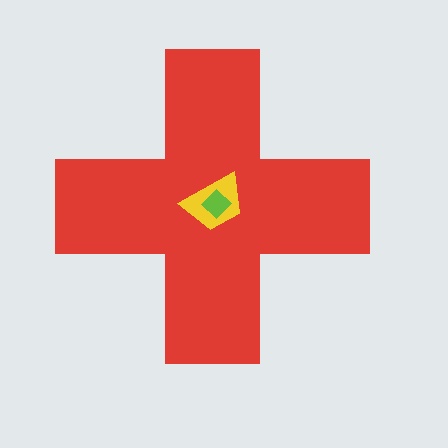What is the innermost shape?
The lime diamond.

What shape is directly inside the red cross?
The yellow trapezoid.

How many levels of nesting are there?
3.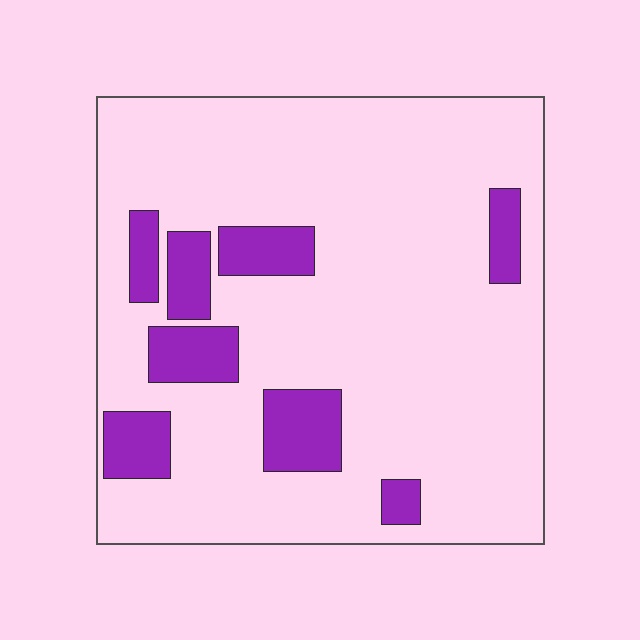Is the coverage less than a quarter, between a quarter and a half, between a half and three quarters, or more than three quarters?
Less than a quarter.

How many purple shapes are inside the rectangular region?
8.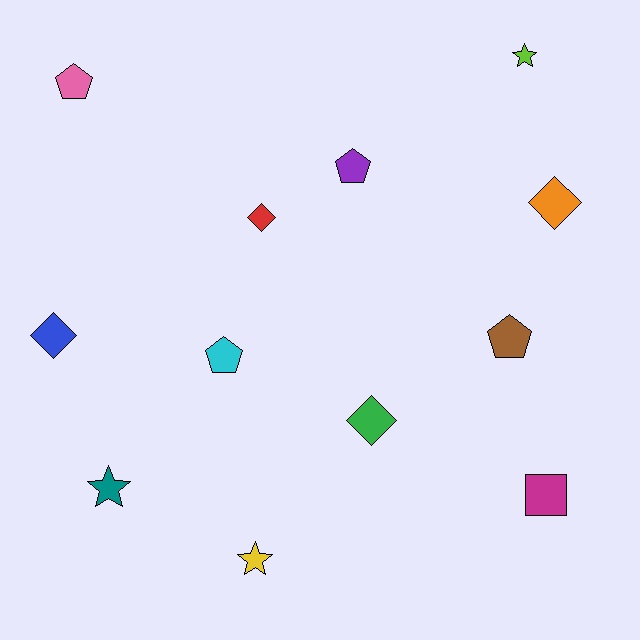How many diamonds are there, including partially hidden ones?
There are 4 diamonds.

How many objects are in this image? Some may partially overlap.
There are 12 objects.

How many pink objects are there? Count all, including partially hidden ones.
There is 1 pink object.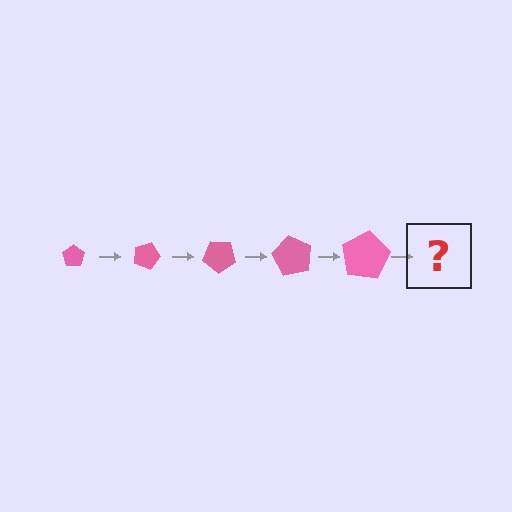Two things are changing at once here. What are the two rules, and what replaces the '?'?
The two rules are that the pentagon grows larger each step and it rotates 20 degrees each step. The '?' should be a pentagon, larger than the previous one and rotated 100 degrees from the start.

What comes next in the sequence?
The next element should be a pentagon, larger than the previous one and rotated 100 degrees from the start.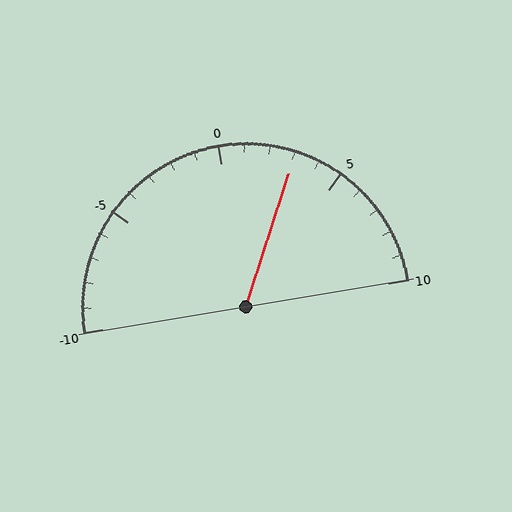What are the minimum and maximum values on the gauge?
The gauge ranges from -10 to 10.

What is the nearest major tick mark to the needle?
The nearest major tick mark is 5.